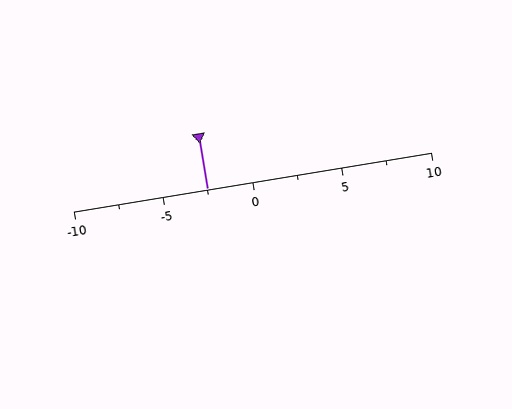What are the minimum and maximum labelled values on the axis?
The axis runs from -10 to 10.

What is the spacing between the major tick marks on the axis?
The major ticks are spaced 5 apart.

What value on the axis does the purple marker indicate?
The marker indicates approximately -2.5.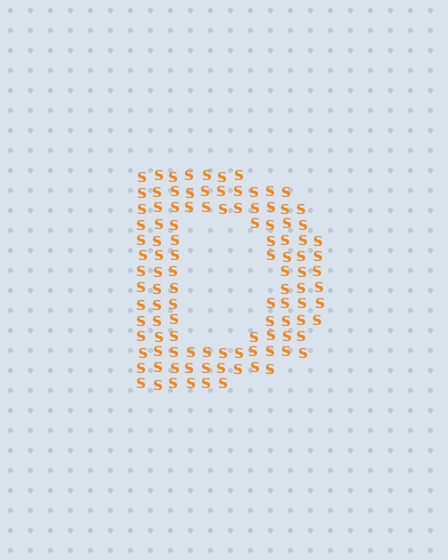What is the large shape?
The large shape is the letter D.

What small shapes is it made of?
It is made of small letter S's.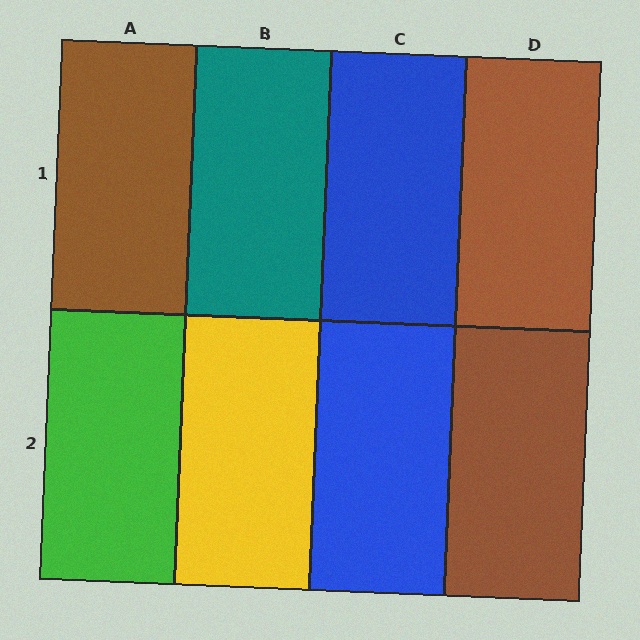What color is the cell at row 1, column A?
Brown.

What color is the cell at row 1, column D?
Brown.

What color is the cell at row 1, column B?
Teal.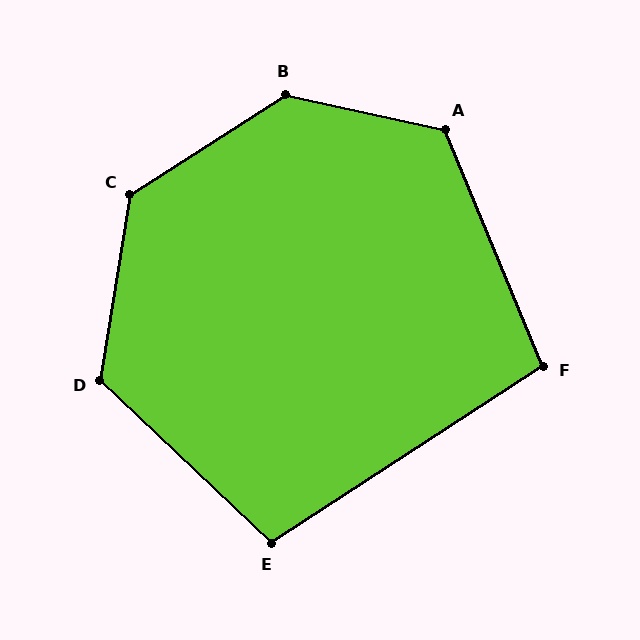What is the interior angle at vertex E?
Approximately 104 degrees (obtuse).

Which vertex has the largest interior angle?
B, at approximately 135 degrees.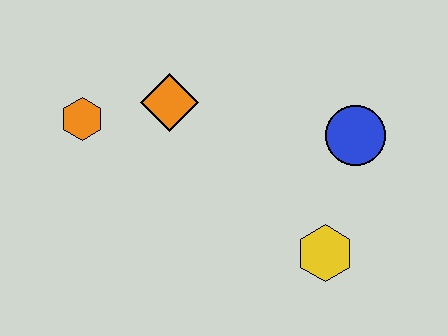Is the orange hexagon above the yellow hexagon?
Yes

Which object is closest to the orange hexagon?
The orange diamond is closest to the orange hexagon.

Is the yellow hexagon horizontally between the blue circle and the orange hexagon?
Yes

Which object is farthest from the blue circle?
The orange hexagon is farthest from the blue circle.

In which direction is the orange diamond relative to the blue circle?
The orange diamond is to the left of the blue circle.